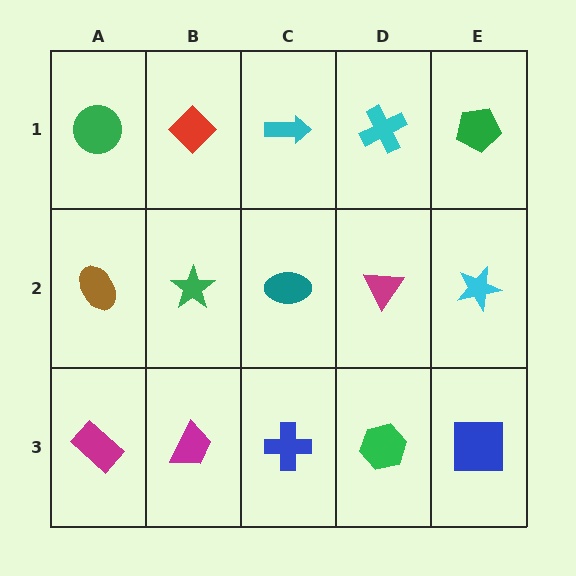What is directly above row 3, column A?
A brown ellipse.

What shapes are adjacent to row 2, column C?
A cyan arrow (row 1, column C), a blue cross (row 3, column C), a green star (row 2, column B), a magenta triangle (row 2, column D).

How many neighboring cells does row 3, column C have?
3.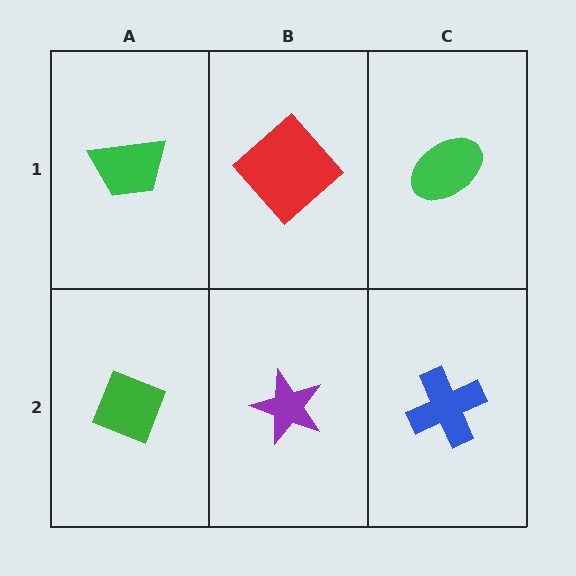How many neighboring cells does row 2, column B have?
3.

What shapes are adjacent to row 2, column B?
A red diamond (row 1, column B), a green diamond (row 2, column A), a blue cross (row 2, column C).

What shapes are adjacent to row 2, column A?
A green trapezoid (row 1, column A), a purple star (row 2, column B).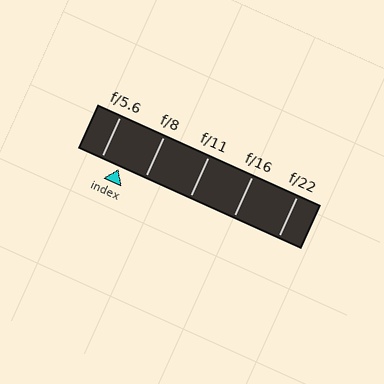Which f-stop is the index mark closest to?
The index mark is closest to f/5.6.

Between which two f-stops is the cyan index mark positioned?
The index mark is between f/5.6 and f/8.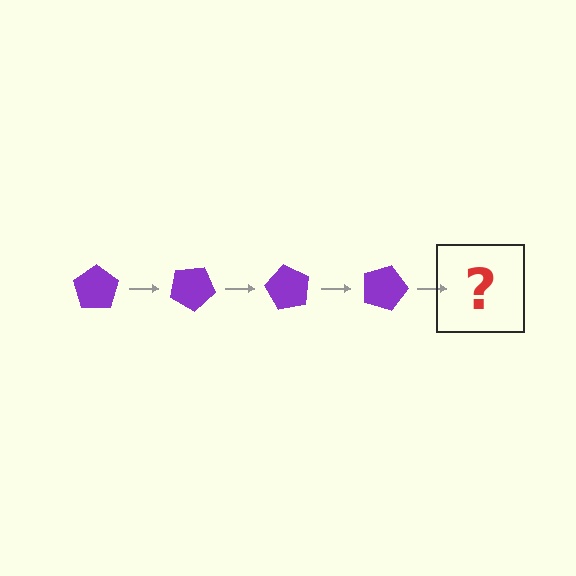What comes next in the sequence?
The next element should be a purple pentagon rotated 120 degrees.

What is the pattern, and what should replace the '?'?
The pattern is that the pentagon rotates 30 degrees each step. The '?' should be a purple pentagon rotated 120 degrees.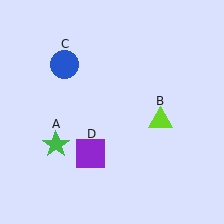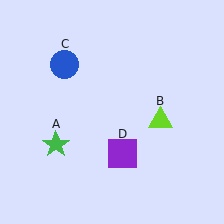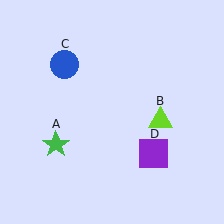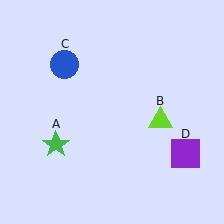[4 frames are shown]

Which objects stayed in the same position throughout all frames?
Green star (object A) and lime triangle (object B) and blue circle (object C) remained stationary.